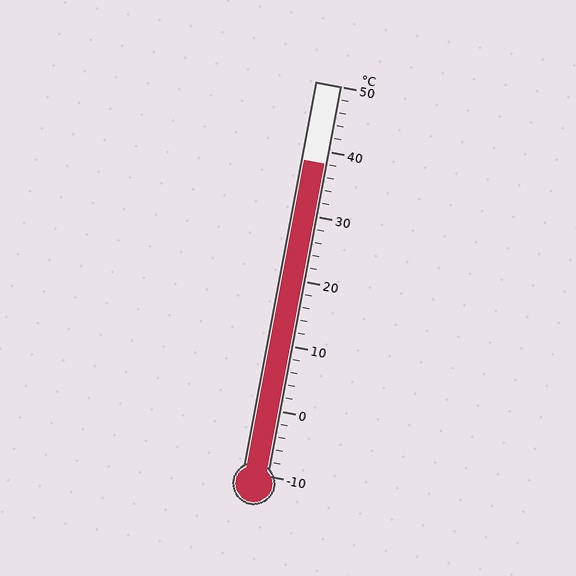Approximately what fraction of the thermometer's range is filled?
The thermometer is filled to approximately 80% of its range.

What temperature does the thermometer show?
The thermometer shows approximately 38°C.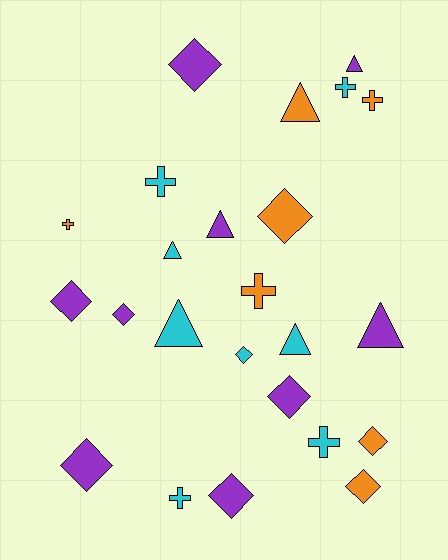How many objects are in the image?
There are 24 objects.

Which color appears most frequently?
Purple, with 9 objects.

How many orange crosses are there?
There are 3 orange crosses.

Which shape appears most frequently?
Diamond, with 10 objects.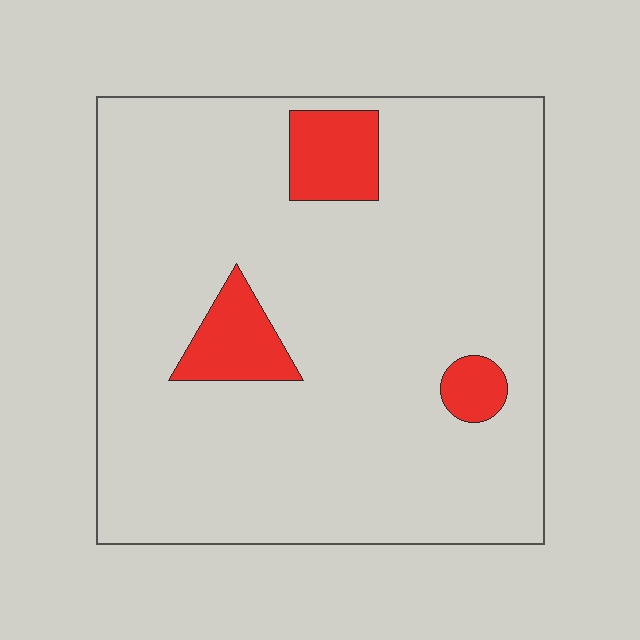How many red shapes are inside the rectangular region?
3.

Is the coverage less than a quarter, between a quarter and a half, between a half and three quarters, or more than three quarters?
Less than a quarter.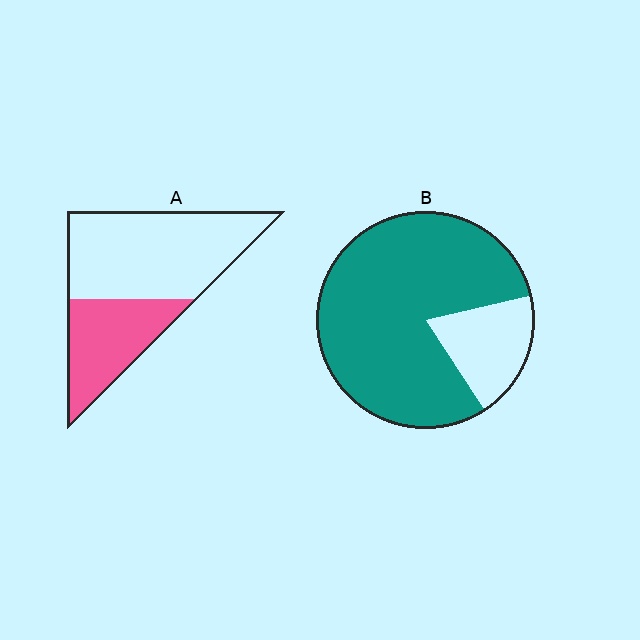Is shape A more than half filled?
No.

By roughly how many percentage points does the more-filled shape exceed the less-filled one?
By roughly 45 percentage points (B over A).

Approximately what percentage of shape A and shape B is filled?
A is approximately 35% and B is approximately 80%.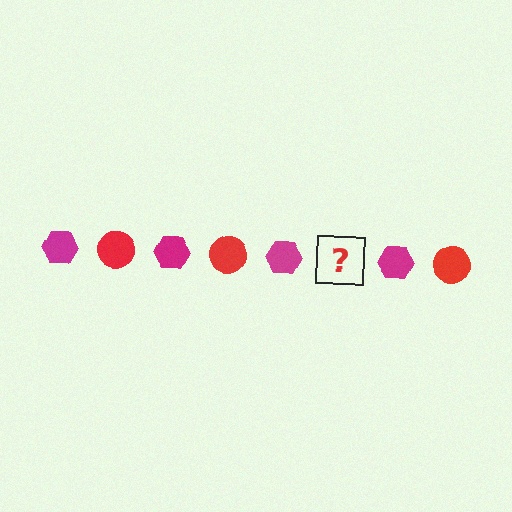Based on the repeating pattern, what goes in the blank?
The blank should be a red circle.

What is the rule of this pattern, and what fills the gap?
The rule is that the pattern alternates between magenta hexagon and red circle. The gap should be filled with a red circle.